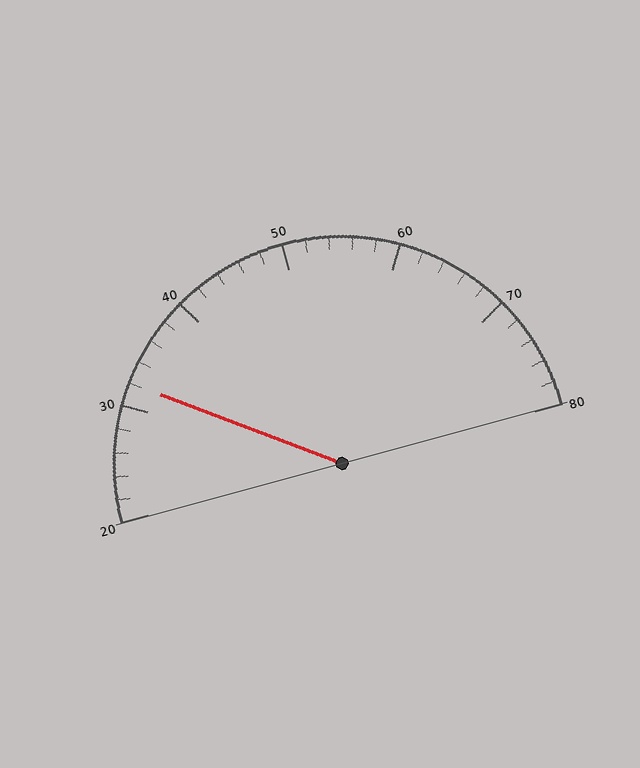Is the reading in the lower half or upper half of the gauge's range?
The reading is in the lower half of the range (20 to 80).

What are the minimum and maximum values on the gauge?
The gauge ranges from 20 to 80.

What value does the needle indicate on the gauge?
The needle indicates approximately 32.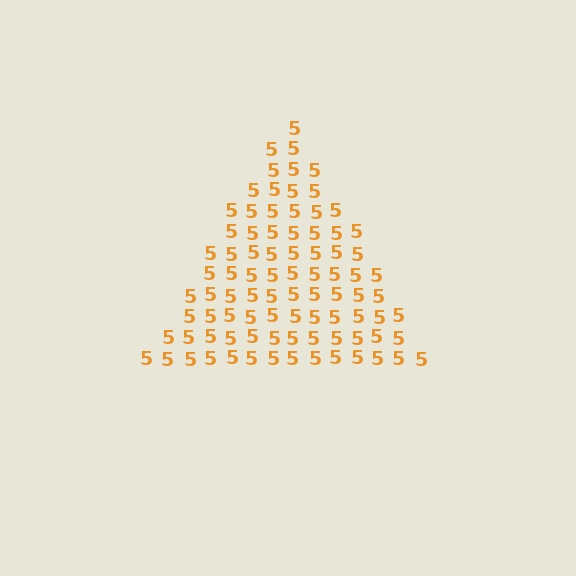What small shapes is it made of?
It is made of small digit 5's.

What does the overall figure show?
The overall figure shows a triangle.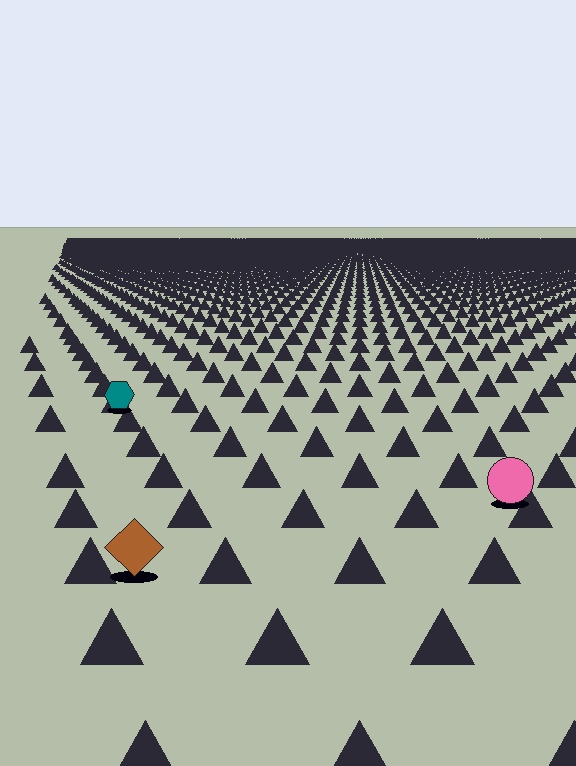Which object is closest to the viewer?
The brown diamond is closest. The texture marks near it are larger and more spread out.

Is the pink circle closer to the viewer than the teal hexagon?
Yes. The pink circle is closer — you can tell from the texture gradient: the ground texture is coarser near it.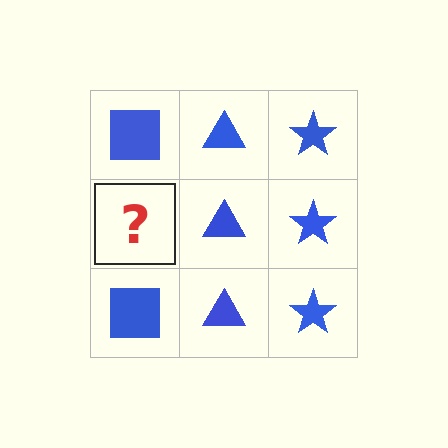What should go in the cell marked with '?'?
The missing cell should contain a blue square.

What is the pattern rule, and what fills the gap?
The rule is that each column has a consistent shape. The gap should be filled with a blue square.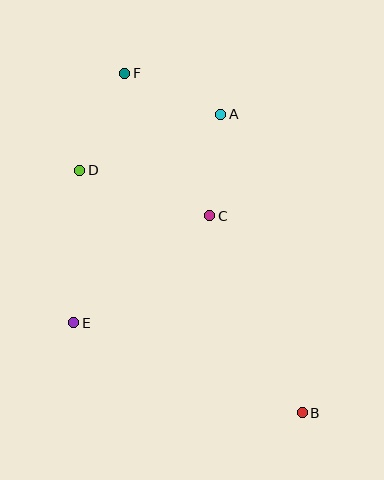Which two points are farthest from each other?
Points B and F are farthest from each other.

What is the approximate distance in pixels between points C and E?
The distance between C and E is approximately 173 pixels.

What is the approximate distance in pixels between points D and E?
The distance between D and E is approximately 153 pixels.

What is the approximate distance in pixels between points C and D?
The distance between C and D is approximately 138 pixels.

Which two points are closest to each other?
Points A and C are closest to each other.